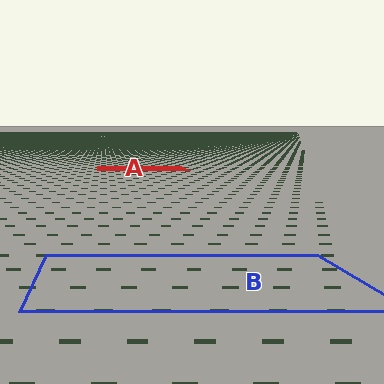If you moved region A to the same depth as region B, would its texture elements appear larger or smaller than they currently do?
They would appear larger. At a closer depth, the same texture elements are projected at a bigger on-screen size.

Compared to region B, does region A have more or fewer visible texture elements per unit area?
Region A has more texture elements per unit area — they are packed more densely because it is farther away.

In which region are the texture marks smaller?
The texture marks are smaller in region A, because it is farther away.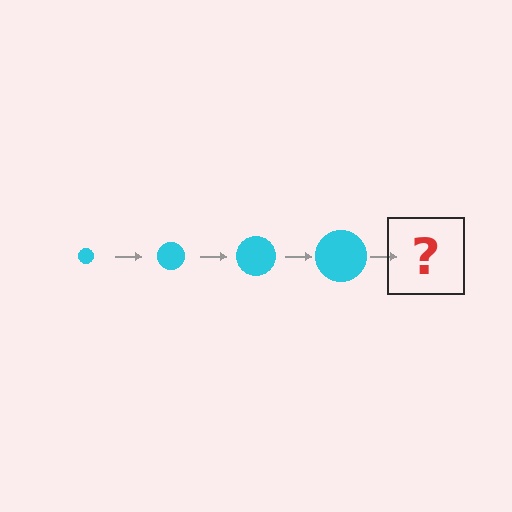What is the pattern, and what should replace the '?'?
The pattern is that the circle gets progressively larger each step. The '?' should be a cyan circle, larger than the previous one.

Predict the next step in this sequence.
The next step is a cyan circle, larger than the previous one.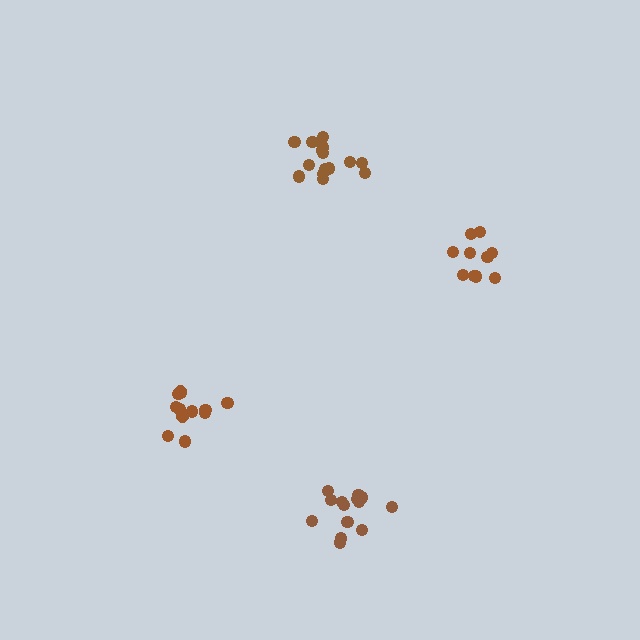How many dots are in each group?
Group 1: 13 dots, Group 2: 15 dots, Group 3: 14 dots, Group 4: 10 dots (52 total).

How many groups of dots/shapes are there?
There are 4 groups.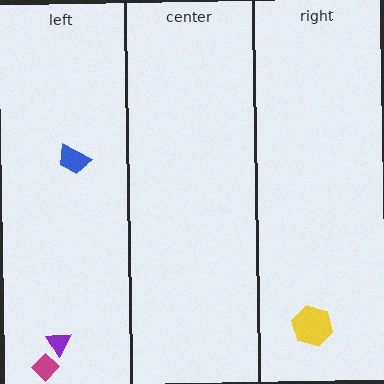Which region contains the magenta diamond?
The left region.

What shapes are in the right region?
The yellow hexagon.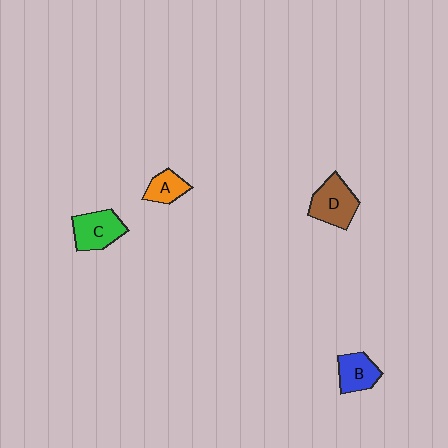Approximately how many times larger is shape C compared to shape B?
Approximately 1.2 times.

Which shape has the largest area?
Shape D (brown).